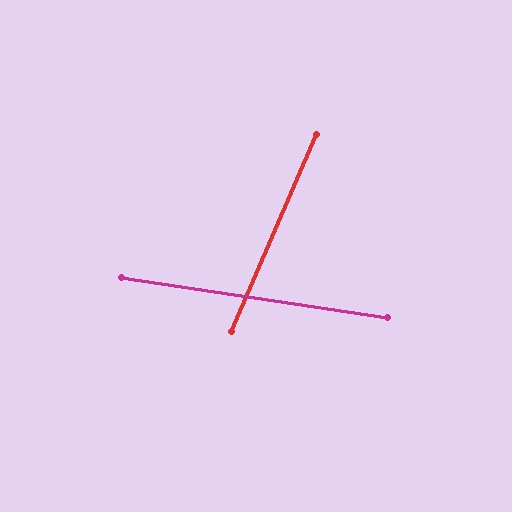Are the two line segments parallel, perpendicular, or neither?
Neither parallel nor perpendicular — they differ by about 75°.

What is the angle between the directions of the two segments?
Approximately 75 degrees.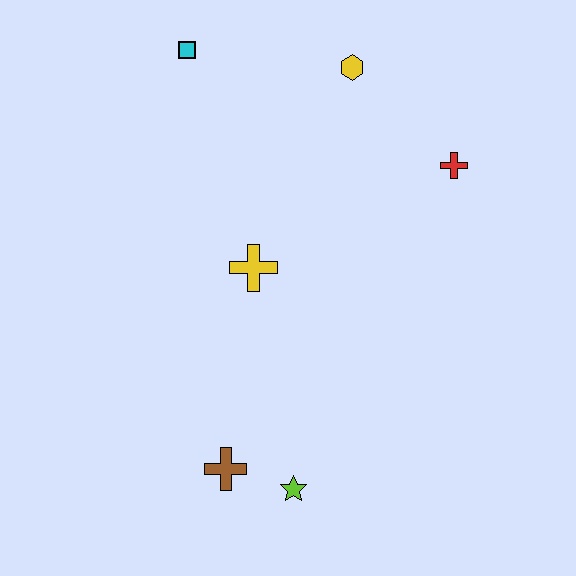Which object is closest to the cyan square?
The yellow hexagon is closest to the cyan square.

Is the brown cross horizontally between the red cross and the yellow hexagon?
No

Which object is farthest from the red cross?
The brown cross is farthest from the red cross.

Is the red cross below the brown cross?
No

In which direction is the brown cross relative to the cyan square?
The brown cross is below the cyan square.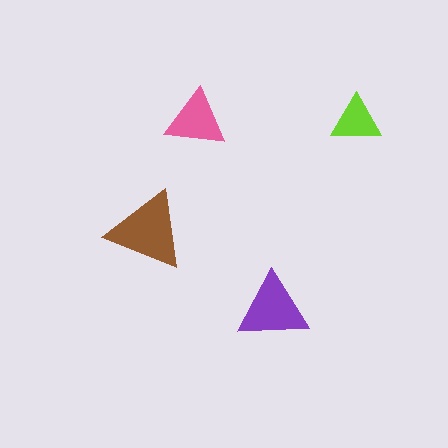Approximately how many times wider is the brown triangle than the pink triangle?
About 1.5 times wider.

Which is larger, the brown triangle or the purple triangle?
The brown one.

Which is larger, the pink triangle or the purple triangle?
The purple one.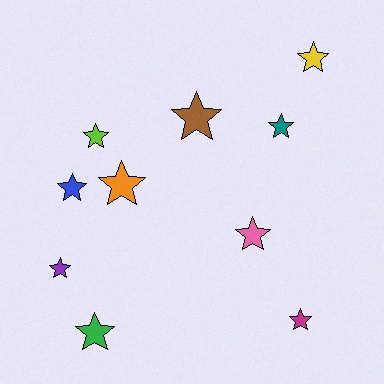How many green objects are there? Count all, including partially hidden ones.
There is 1 green object.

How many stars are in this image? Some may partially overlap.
There are 10 stars.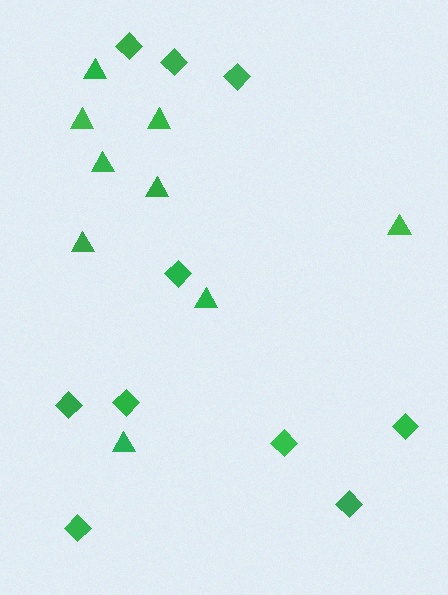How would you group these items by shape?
There are 2 groups: one group of triangles (9) and one group of diamonds (10).